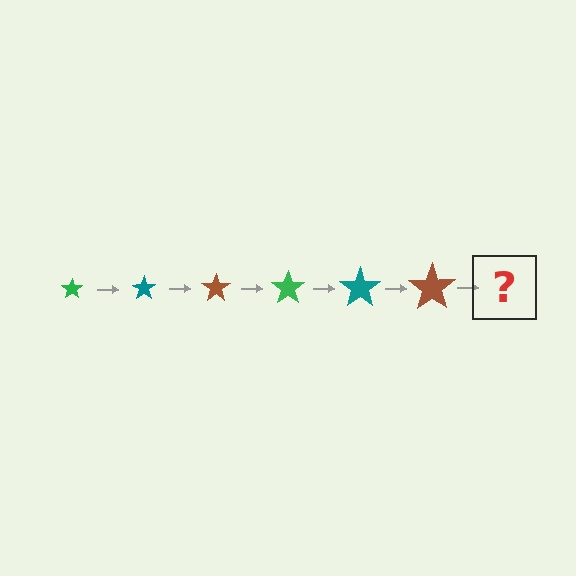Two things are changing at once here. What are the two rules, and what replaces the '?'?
The two rules are that the star grows larger each step and the color cycles through green, teal, and brown. The '?' should be a green star, larger than the previous one.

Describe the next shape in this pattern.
It should be a green star, larger than the previous one.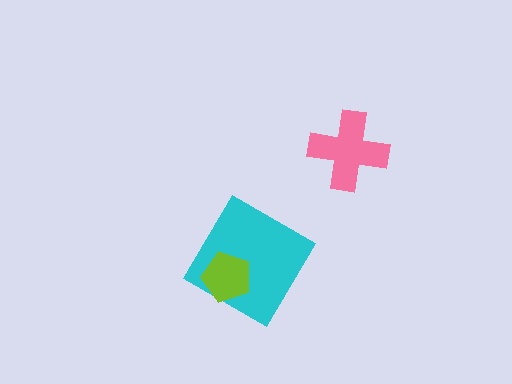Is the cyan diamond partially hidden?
Yes, it is partially covered by another shape.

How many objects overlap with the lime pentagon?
1 object overlaps with the lime pentagon.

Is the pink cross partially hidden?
No, no other shape covers it.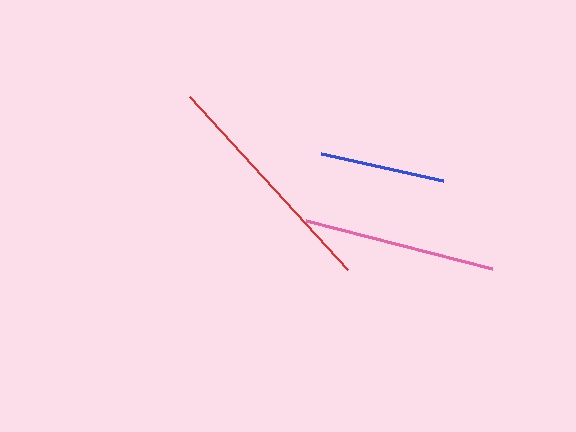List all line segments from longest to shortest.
From longest to shortest: red, pink, blue.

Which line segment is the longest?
The red line is the longest at approximately 233 pixels.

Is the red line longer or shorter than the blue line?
The red line is longer than the blue line.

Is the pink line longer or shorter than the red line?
The red line is longer than the pink line.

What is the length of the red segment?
The red segment is approximately 233 pixels long.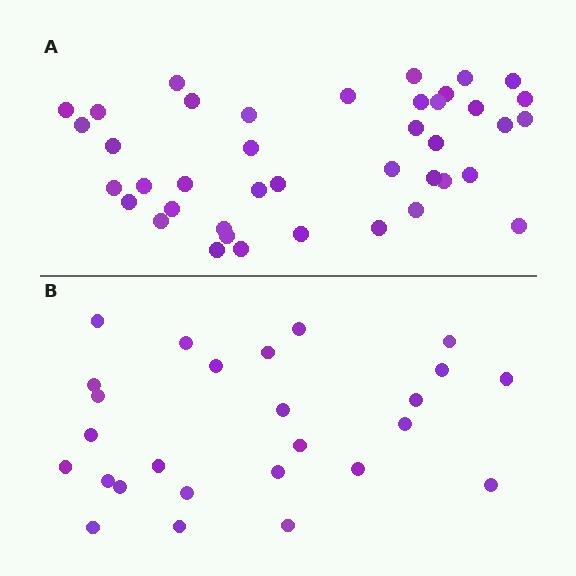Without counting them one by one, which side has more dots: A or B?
Region A (the top region) has more dots.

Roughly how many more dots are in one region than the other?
Region A has approximately 15 more dots than region B.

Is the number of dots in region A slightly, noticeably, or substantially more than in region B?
Region A has substantially more. The ratio is roughly 1.6 to 1.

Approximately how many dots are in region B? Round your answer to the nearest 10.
About 30 dots. (The exact count is 26, which rounds to 30.)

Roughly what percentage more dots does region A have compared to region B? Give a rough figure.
About 60% more.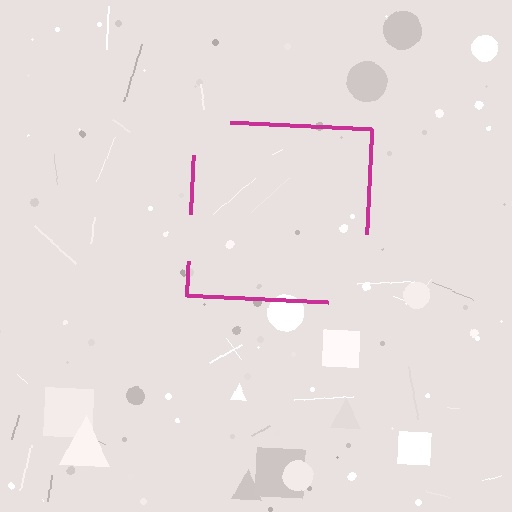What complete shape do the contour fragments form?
The contour fragments form a square.